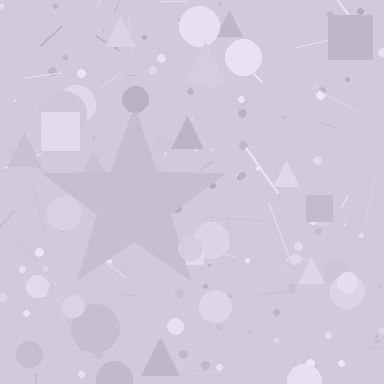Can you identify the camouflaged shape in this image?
The camouflaged shape is a star.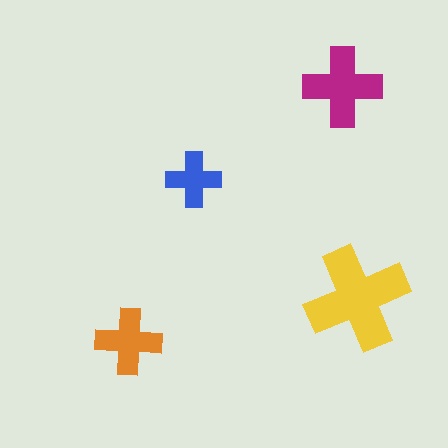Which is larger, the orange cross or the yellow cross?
The yellow one.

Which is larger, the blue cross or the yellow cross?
The yellow one.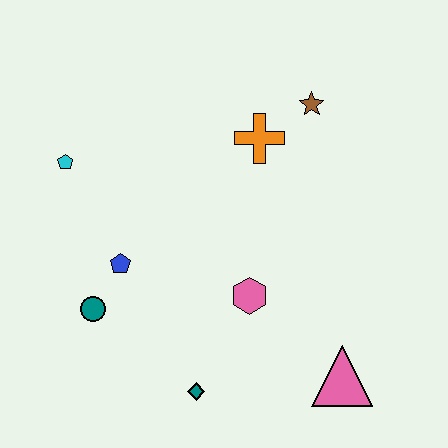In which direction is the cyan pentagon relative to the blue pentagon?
The cyan pentagon is above the blue pentagon.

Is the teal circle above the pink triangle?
Yes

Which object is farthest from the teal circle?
The brown star is farthest from the teal circle.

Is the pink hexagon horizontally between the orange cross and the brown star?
No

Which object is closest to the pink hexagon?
The teal diamond is closest to the pink hexagon.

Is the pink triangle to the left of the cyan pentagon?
No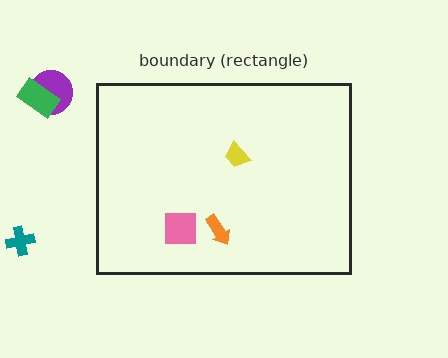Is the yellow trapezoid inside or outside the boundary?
Inside.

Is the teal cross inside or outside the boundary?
Outside.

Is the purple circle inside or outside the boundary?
Outside.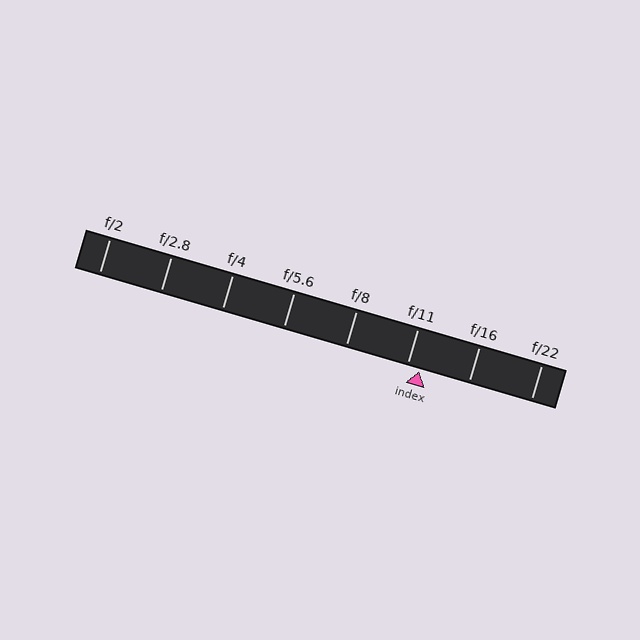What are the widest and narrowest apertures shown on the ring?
The widest aperture shown is f/2 and the narrowest is f/22.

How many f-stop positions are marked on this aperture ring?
There are 8 f-stop positions marked.